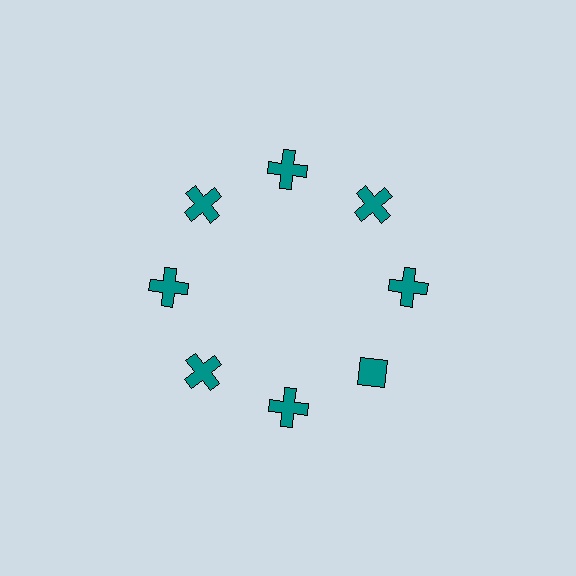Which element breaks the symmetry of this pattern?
The teal diamond at roughly the 4 o'clock position breaks the symmetry. All other shapes are teal crosses.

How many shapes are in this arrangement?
There are 8 shapes arranged in a ring pattern.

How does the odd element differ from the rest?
It has a different shape: diamond instead of cross.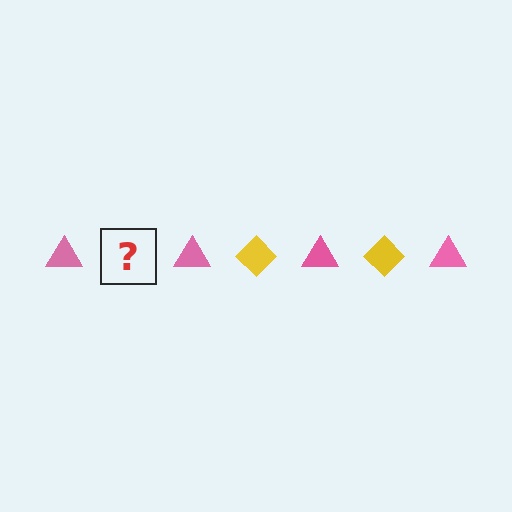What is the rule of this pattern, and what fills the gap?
The rule is that the pattern alternates between pink triangle and yellow diamond. The gap should be filled with a yellow diamond.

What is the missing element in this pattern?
The missing element is a yellow diamond.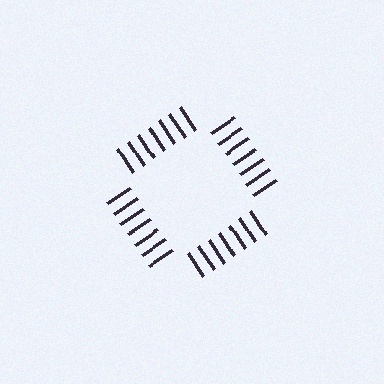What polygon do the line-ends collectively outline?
An illusory square — the line segments terminate on its edges but no continuous stroke is drawn.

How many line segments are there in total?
28 — 7 along each of the 4 edges.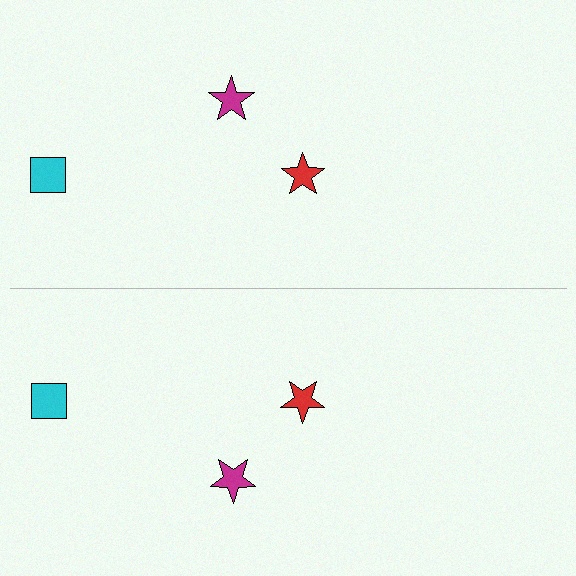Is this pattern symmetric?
Yes, this pattern has bilateral (reflection) symmetry.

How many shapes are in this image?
There are 6 shapes in this image.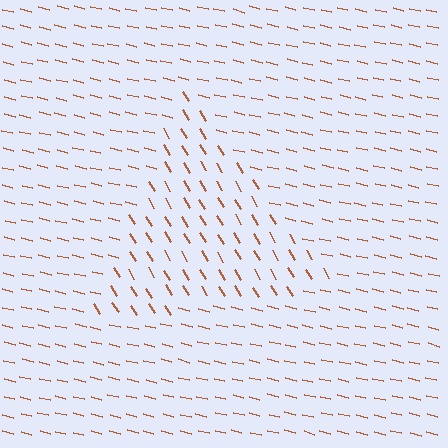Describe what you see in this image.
The image is filled with small brown line segments. A triangle region in the image has lines oriented differently from the surrounding lines, creating a visible texture boundary.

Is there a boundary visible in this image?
Yes, there is a texture boundary formed by a change in line orientation.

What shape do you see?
I see a triangle.